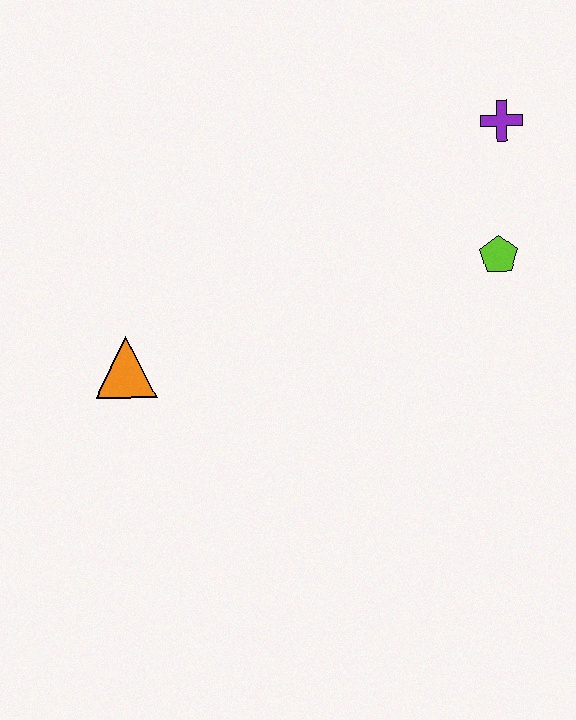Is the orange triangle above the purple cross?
No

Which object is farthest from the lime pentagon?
The orange triangle is farthest from the lime pentagon.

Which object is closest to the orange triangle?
The lime pentagon is closest to the orange triangle.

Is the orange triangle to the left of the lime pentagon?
Yes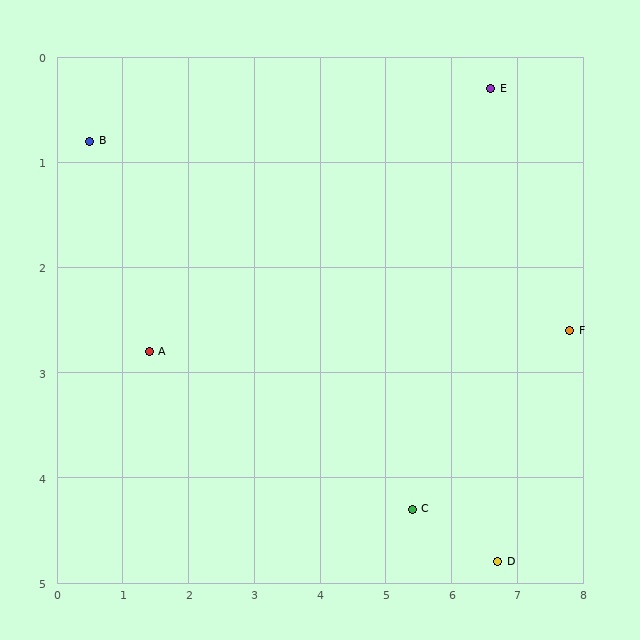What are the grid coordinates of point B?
Point B is at approximately (0.5, 0.8).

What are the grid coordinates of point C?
Point C is at approximately (5.4, 4.3).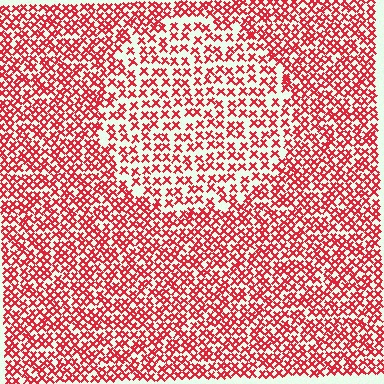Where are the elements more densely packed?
The elements are more densely packed outside the circle boundary.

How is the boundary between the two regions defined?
The boundary is defined by a change in element density (approximately 1.7x ratio). All elements are the same color, size, and shape.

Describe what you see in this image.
The image contains small red elements arranged at two different densities. A circle-shaped region is visible where the elements are less densely packed than the surrounding area.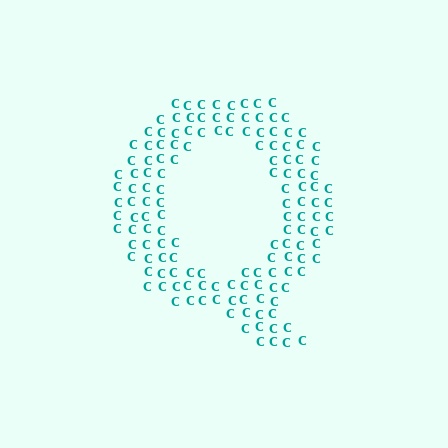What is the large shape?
The large shape is the letter Q.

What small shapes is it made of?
It is made of small letter C's.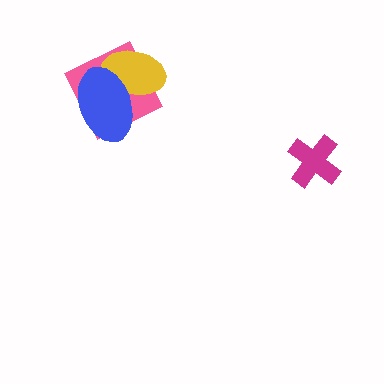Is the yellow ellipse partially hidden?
Yes, it is partially covered by another shape.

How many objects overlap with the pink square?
2 objects overlap with the pink square.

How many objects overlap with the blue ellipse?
2 objects overlap with the blue ellipse.